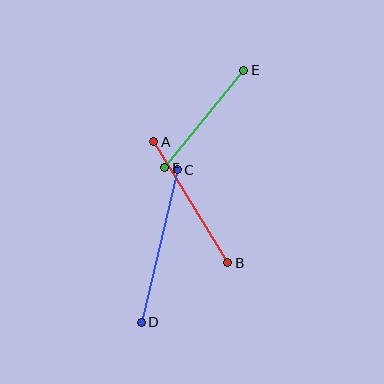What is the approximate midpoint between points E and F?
The midpoint is at approximately (204, 119) pixels.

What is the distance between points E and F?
The distance is approximately 125 pixels.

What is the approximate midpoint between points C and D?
The midpoint is at approximately (159, 246) pixels.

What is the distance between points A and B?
The distance is approximately 142 pixels.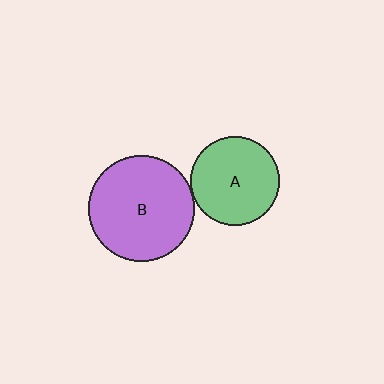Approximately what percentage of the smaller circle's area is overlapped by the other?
Approximately 5%.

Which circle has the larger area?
Circle B (purple).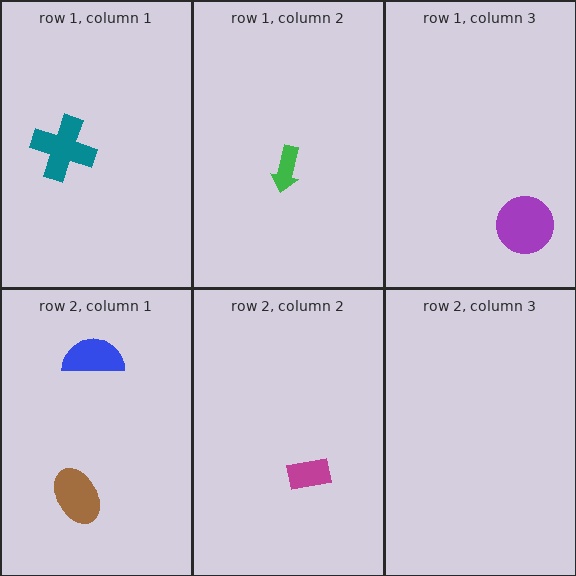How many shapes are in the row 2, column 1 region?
2.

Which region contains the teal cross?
The row 1, column 1 region.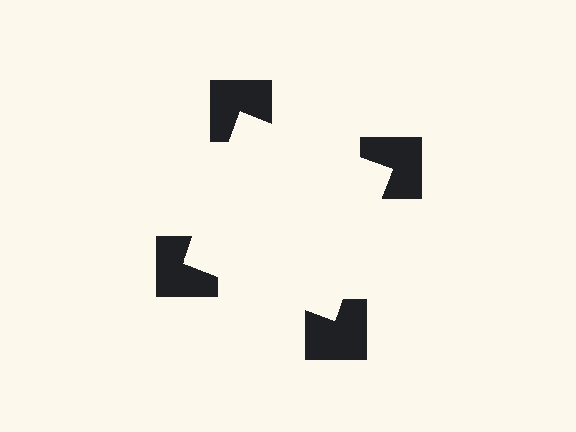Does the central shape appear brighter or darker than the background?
It typically appears slightly brighter than the background, even though no actual brightness change is drawn.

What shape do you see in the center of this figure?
An illusory square — its edges are inferred from the aligned wedge cuts in the notched squares, not physically drawn.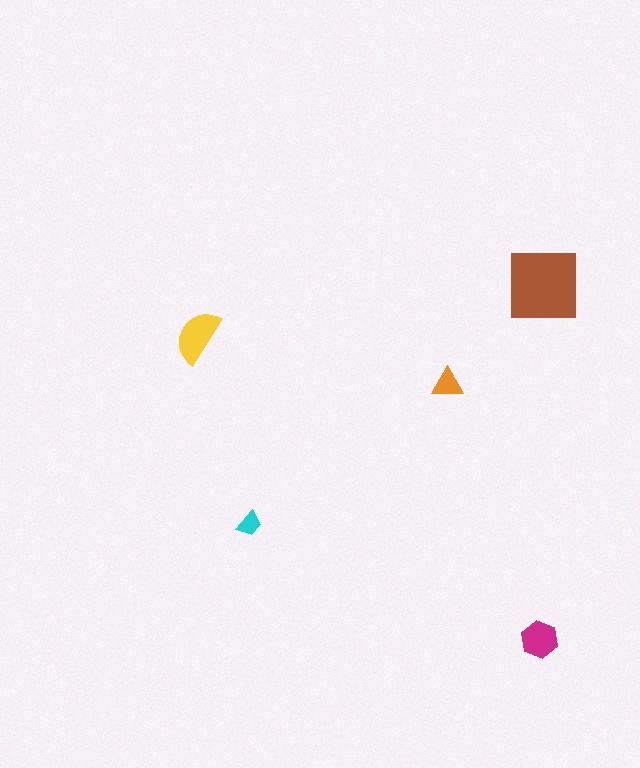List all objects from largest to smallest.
The brown square, the yellow semicircle, the magenta hexagon, the orange triangle, the cyan trapezoid.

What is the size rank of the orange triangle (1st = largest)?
4th.